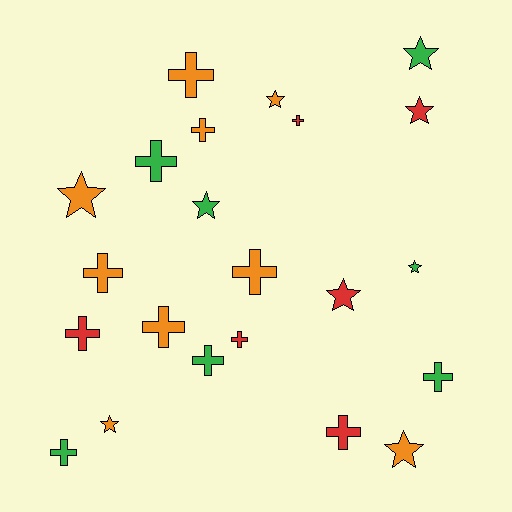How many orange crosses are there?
There are 5 orange crosses.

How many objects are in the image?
There are 22 objects.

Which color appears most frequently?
Orange, with 9 objects.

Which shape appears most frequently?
Cross, with 13 objects.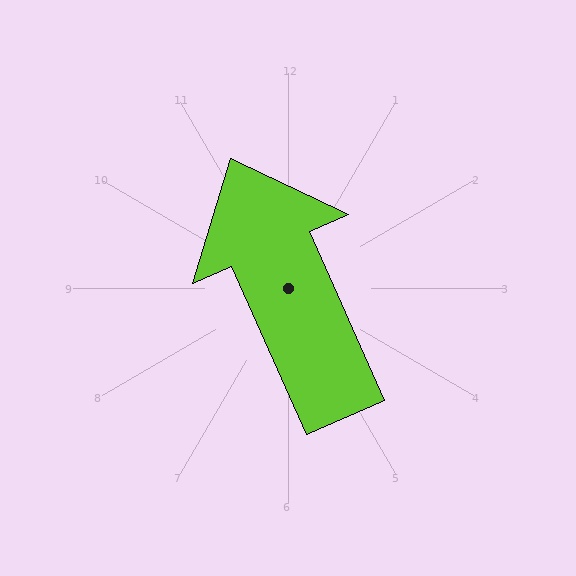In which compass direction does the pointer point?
Northwest.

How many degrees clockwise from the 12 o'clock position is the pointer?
Approximately 336 degrees.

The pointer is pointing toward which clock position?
Roughly 11 o'clock.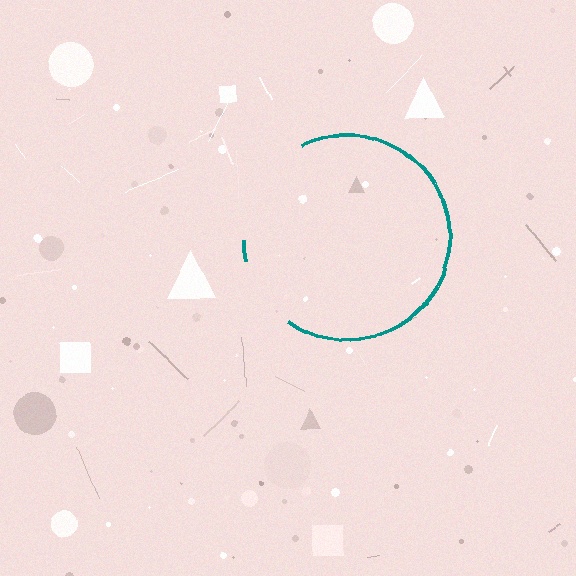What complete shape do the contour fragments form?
The contour fragments form a circle.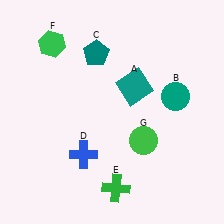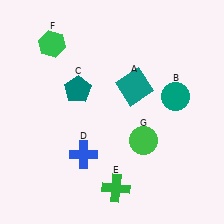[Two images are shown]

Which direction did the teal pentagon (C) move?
The teal pentagon (C) moved down.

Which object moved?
The teal pentagon (C) moved down.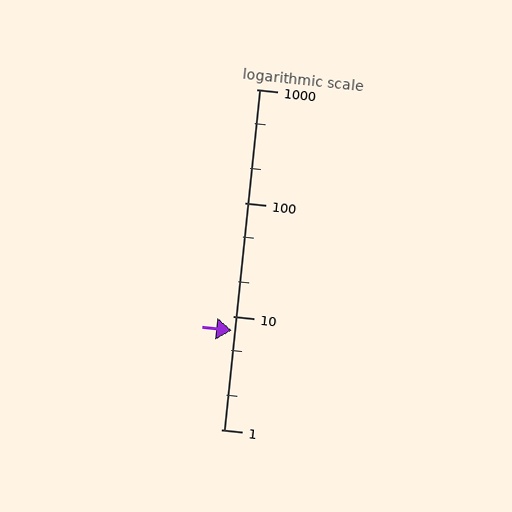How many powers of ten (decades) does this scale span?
The scale spans 3 decades, from 1 to 1000.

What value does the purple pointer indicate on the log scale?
The pointer indicates approximately 7.5.